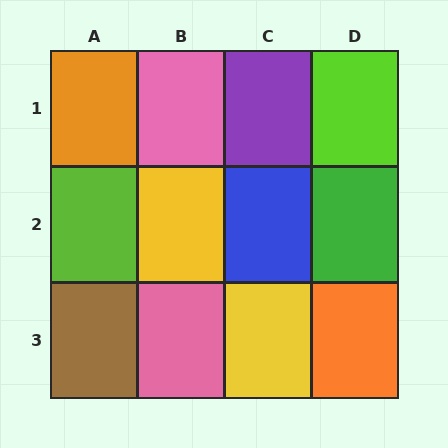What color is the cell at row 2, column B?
Yellow.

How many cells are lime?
2 cells are lime.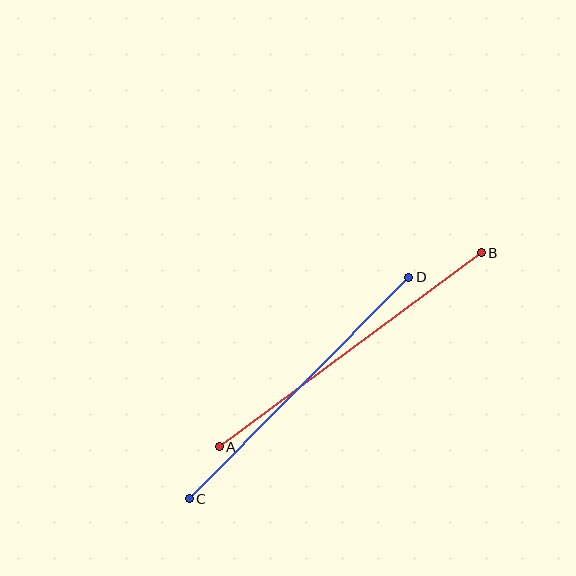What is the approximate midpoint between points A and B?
The midpoint is at approximately (350, 350) pixels.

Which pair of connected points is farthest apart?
Points A and B are farthest apart.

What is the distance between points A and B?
The distance is approximately 326 pixels.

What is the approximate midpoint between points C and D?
The midpoint is at approximately (299, 388) pixels.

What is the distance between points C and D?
The distance is approximately 312 pixels.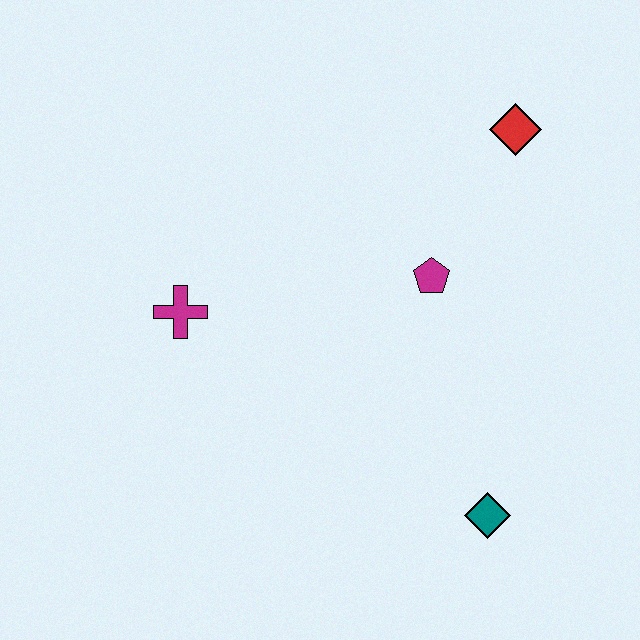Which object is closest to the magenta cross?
The magenta pentagon is closest to the magenta cross.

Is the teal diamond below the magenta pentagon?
Yes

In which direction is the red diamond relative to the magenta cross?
The red diamond is to the right of the magenta cross.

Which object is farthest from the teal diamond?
The red diamond is farthest from the teal diamond.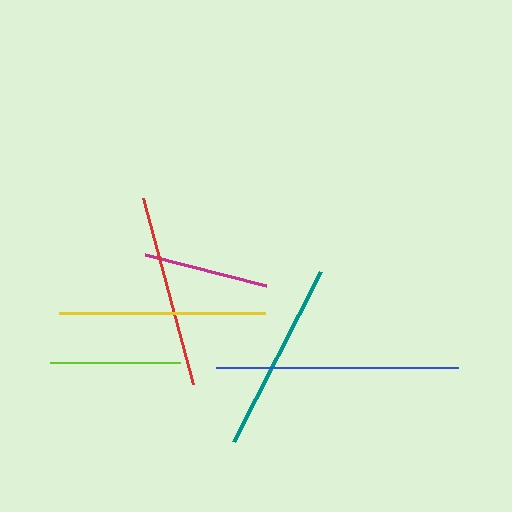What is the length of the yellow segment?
The yellow segment is approximately 206 pixels long.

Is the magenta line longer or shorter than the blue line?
The blue line is longer than the magenta line.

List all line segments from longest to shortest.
From longest to shortest: blue, yellow, red, teal, lime, magenta.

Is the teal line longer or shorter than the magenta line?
The teal line is longer than the magenta line.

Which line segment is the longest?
The blue line is the longest at approximately 242 pixels.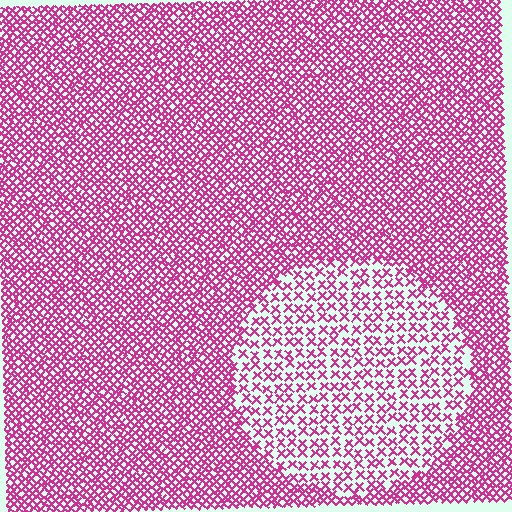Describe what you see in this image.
The image contains small magenta elements arranged at two different densities. A circle-shaped region is visible where the elements are less densely packed than the surrounding area.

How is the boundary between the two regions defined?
The boundary is defined by a change in element density (approximately 2.1x ratio). All elements are the same color, size, and shape.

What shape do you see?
I see a circle.